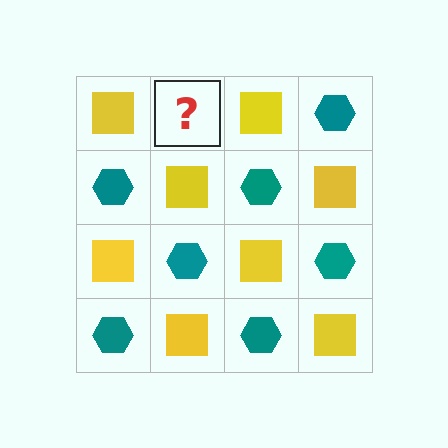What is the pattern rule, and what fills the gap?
The rule is that it alternates yellow square and teal hexagon in a checkerboard pattern. The gap should be filled with a teal hexagon.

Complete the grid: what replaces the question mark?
The question mark should be replaced with a teal hexagon.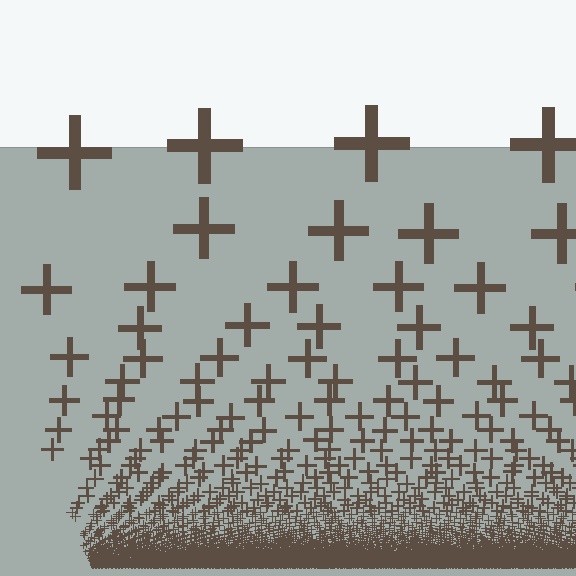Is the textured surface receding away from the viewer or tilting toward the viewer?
The surface appears to tilt toward the viewer. Texture elements get larger and sparser toward the top.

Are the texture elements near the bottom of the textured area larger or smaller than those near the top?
Smaller. The gradient is inverted — elements near the bottom are smaller and denser.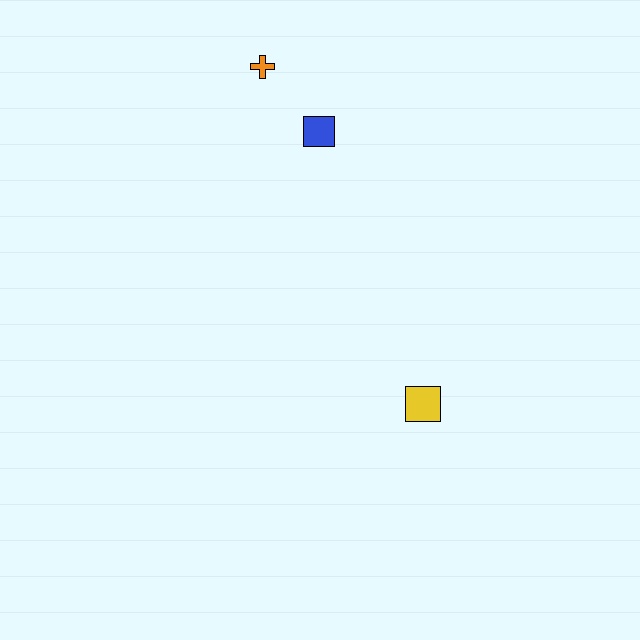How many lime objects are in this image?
There are no lime objects.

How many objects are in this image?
There are 3 objects.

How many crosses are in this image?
There is 1 cross.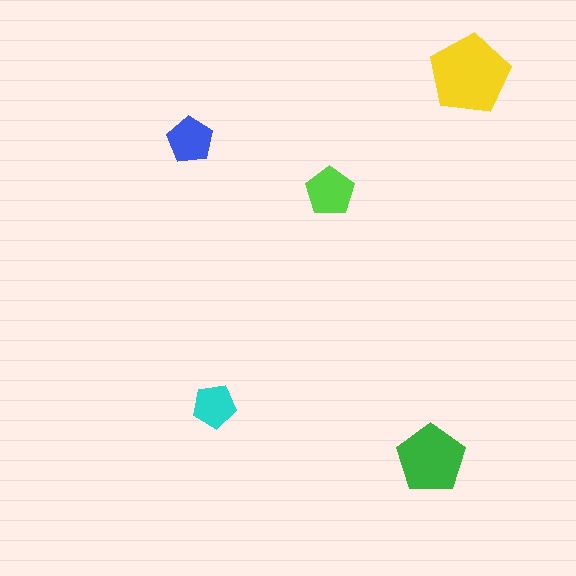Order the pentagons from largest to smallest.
the yellow one, the green one, the lime one, the blue one, the cyan one.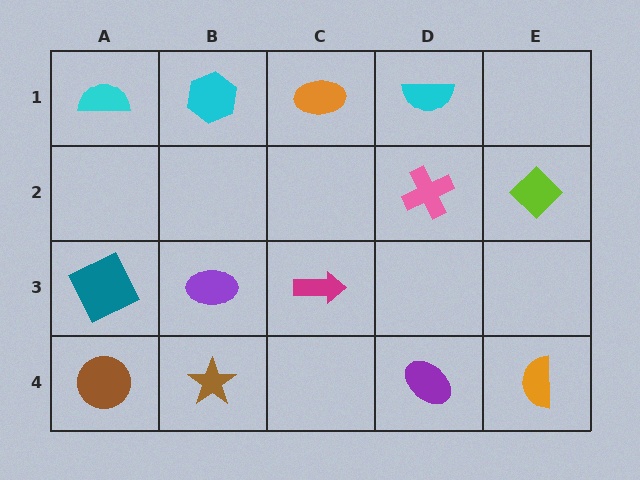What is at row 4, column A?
A brown circle.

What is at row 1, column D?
A cyan semicircle.